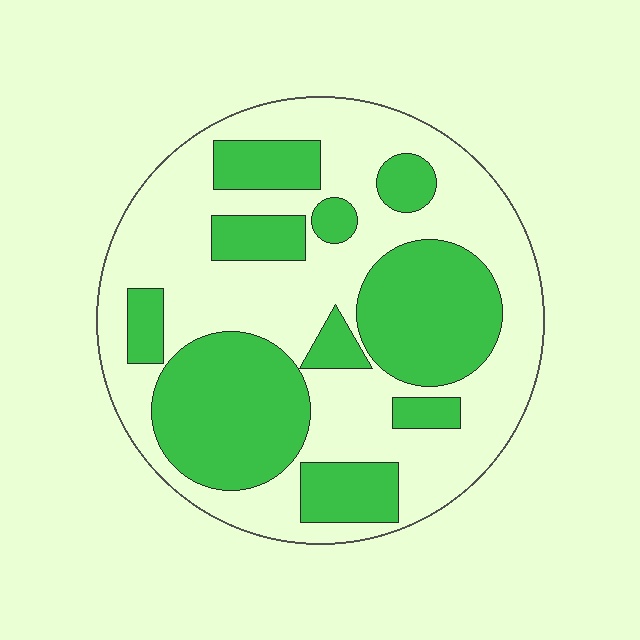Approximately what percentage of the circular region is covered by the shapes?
Approximately 40%.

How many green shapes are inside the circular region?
10.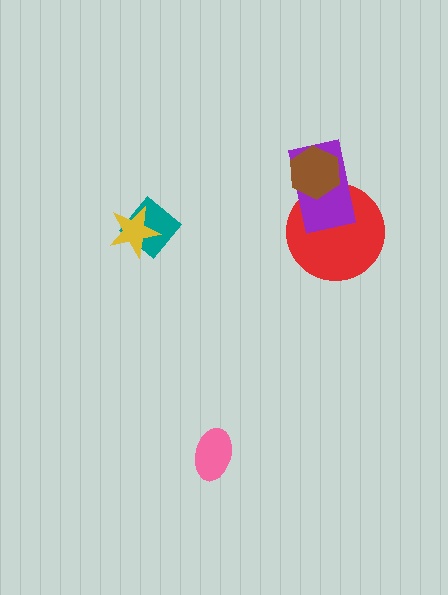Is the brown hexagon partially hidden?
No, no other shape covers it.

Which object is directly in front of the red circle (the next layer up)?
The purple rectangle is directly in front of the red circle.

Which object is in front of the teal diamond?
The yellow star is in front of the teal diamond.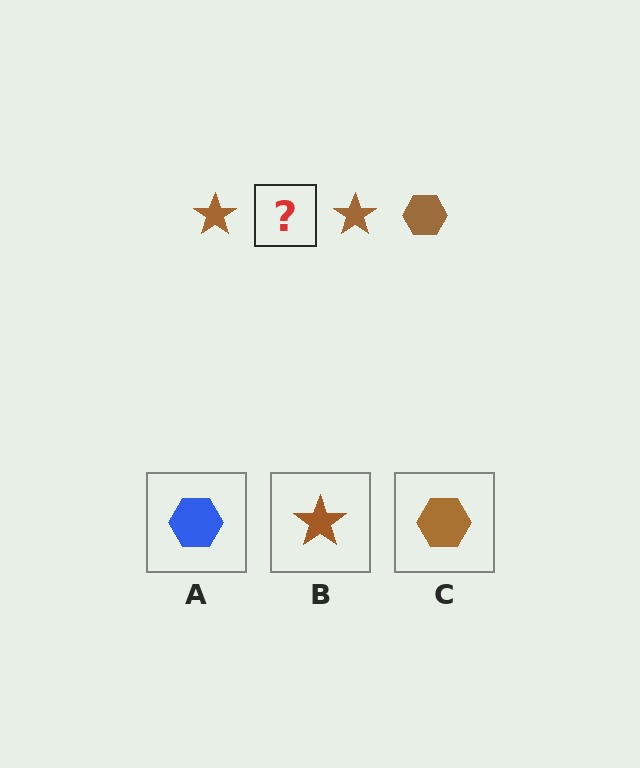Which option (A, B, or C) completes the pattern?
C.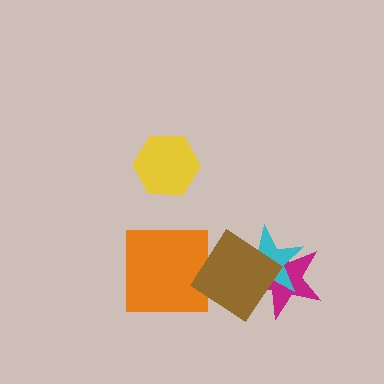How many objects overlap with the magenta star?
2 objects overlap with the magenta star.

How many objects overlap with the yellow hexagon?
0 objects overlap with the yellow hexagon.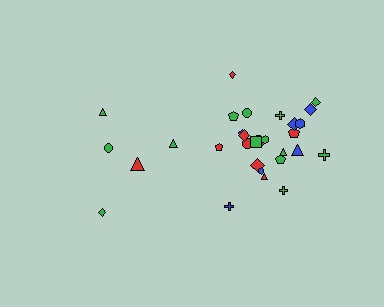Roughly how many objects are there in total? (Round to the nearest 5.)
Roughly 30 objects in total.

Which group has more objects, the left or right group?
The right group.